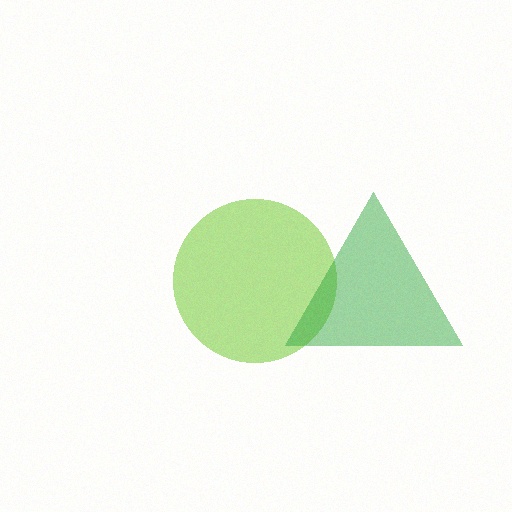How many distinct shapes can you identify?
There are 2 distinct shapes: a lime circle, a green triangle.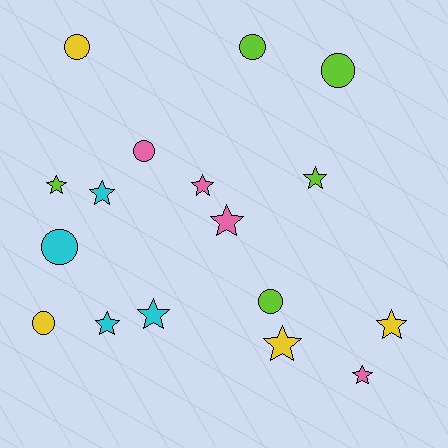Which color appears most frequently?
Lime, with 5 objects.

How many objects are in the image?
There are 17 objects.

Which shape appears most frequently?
Star, with 10 objects.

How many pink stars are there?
There are 3 pink stars.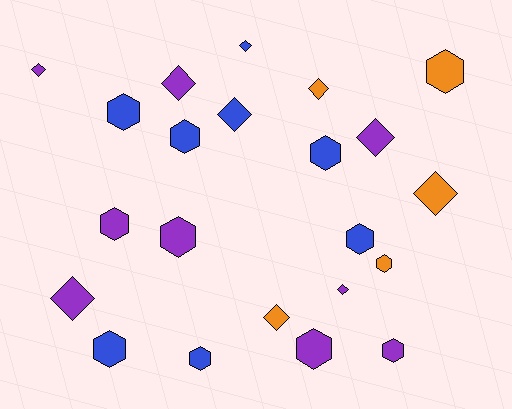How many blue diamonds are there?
There are 2 blue diamonds.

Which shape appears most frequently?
Hexagon, with 12 objects.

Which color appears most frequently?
Purple, with 9 objects.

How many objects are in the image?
There are 22 objects.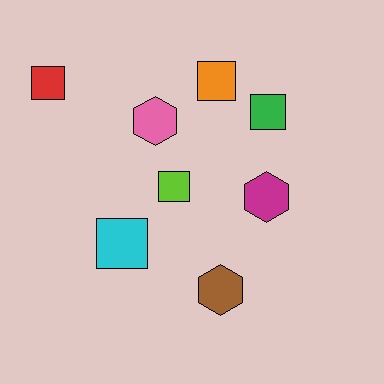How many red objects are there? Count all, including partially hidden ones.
There is 1 red object.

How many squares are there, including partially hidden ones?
There are 5 squares.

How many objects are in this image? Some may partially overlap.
There are 8 objects.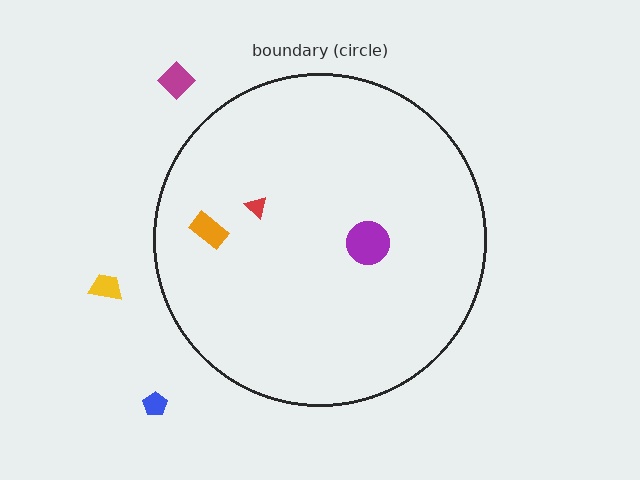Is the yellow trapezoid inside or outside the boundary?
Outside.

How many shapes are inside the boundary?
3 inside, 3 outside.